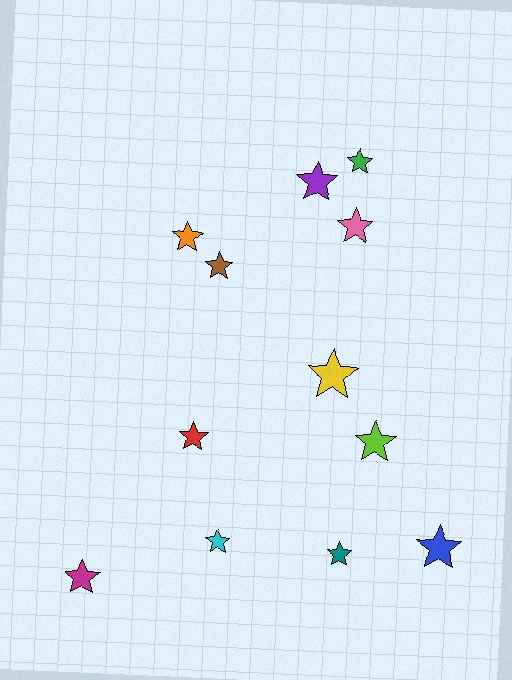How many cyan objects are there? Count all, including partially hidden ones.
There is 1 cyan object.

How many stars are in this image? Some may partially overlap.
There are 12 stars.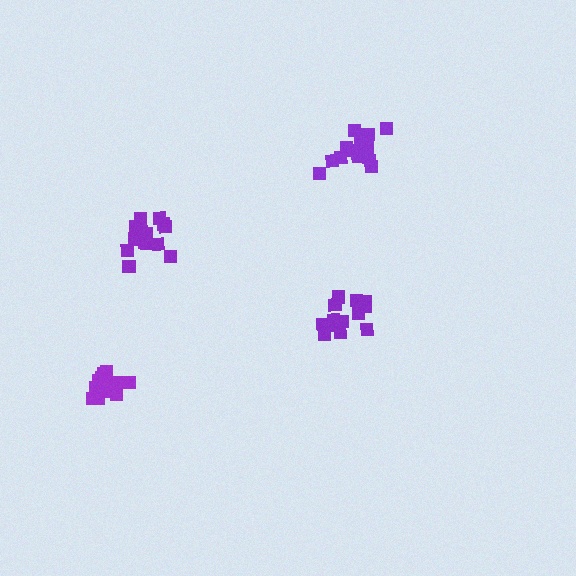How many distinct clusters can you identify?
There are 4 distinct clusters.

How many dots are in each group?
Group 1: 13 dots, Group 2: 14 dots, Group 3: 14 dots, Group 4: 17 dots (58 total).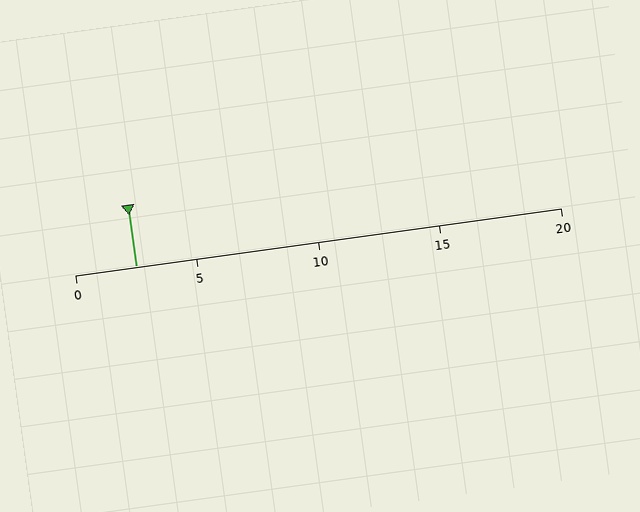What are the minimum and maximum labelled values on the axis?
The axis runs from 0 to 20.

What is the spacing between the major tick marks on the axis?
The major ticks are spaced 5 apart.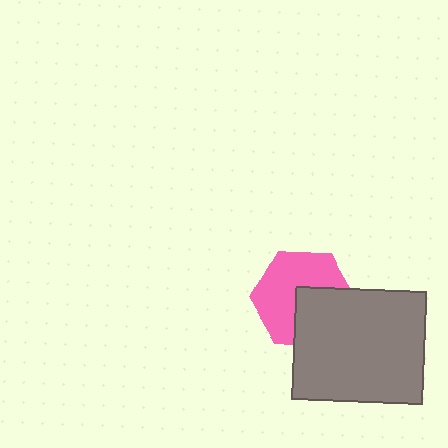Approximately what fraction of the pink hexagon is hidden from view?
Roughly 40% of the pink hexagon is hidden behind the gray rectangle.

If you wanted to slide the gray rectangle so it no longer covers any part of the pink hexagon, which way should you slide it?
Slide it toward the lower-right — that is the most direct way to separate the two shapes.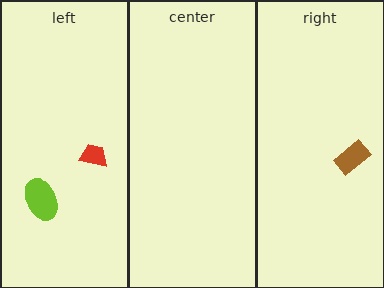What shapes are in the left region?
The lime ellipse, the red trapezoid.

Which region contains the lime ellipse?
The left region.